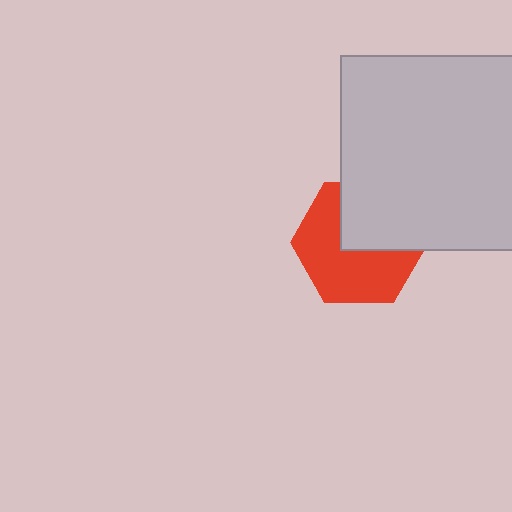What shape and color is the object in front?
The object in front is a light gray square.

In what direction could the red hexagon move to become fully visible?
The red hexagon could move down. That would shift it out from behind the light gray square entirely.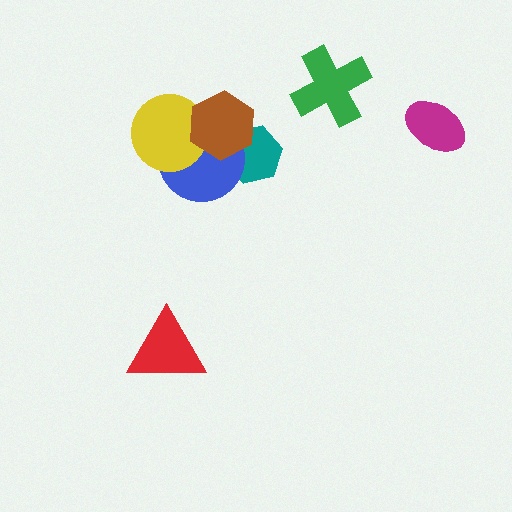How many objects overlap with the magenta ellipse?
0 objects overlap with the magenta ellipse.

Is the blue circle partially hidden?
Yes, it is partially covered by another shape.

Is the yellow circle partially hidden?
Yes, it is partially covered by another shape.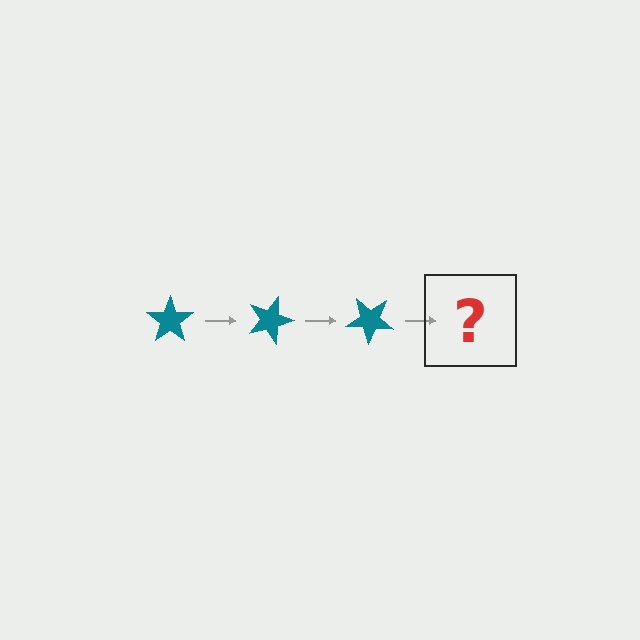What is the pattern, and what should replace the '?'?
The pattern is that the star rotates 20 degrees each step. The '?' should be a teal star rotated 60 degrees.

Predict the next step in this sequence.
The next step is a teal star rotated 60 degrees.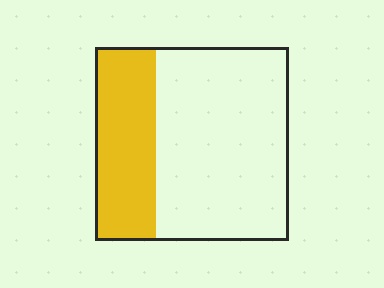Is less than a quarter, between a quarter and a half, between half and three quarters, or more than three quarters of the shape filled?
Between a quarter and a half.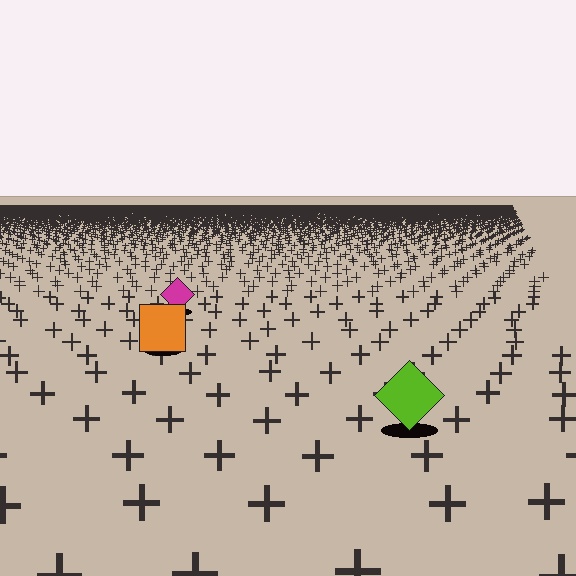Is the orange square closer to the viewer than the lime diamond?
No. The lime diamond is closer — you can tell from the texture gradient: the ground texture is coarser near it.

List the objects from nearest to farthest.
From nearest to farthest: the lime diamond, the orange square, the magenta diamond.